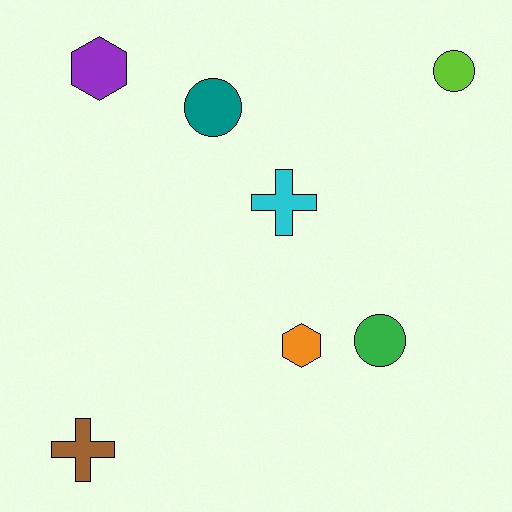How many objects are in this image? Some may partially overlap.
There are 7 objects.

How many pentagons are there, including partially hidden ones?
There are no pentagons.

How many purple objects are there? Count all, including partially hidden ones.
There is 1 purple object.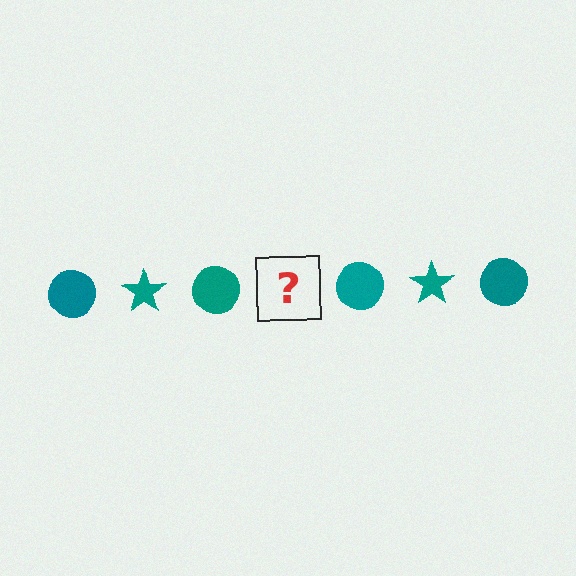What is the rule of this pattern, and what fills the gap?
The rule is that the pattern cycles through circle, star shapes in teal. The gap should be filled with a teal star.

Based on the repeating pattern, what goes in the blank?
The blank should be a teal star.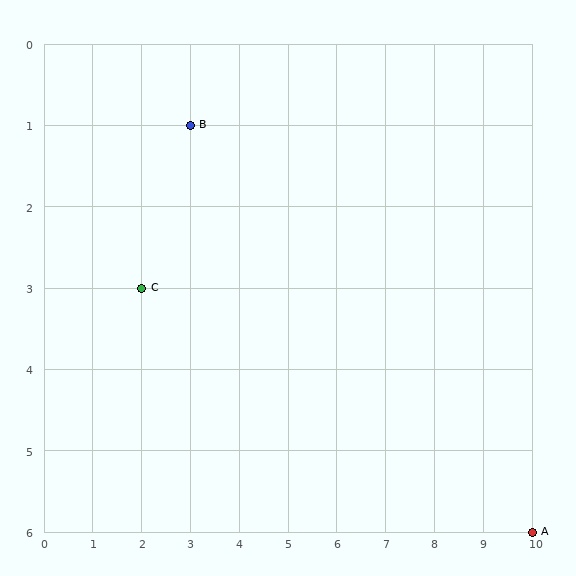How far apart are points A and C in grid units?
Points A and C are 8 columns and 3 rows apart (about 8.5 grid units diagonally).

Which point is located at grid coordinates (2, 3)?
Point C is at (2, 3).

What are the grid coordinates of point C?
Point C is at grid coordinates (2, 3).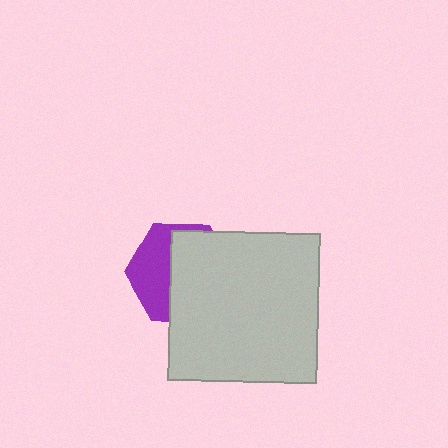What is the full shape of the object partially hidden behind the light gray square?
The partially hidden object is a purple hexagon.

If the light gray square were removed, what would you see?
You would see the complete purple hexagon.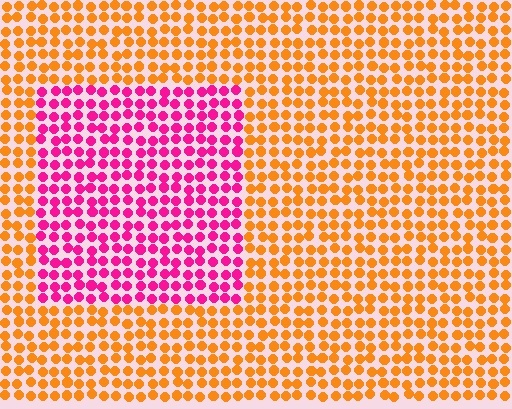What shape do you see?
I see a rectangle.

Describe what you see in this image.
The image is filled with small orange elements in a uniform arrangement. A rectangle-shaped region is visible where the elements are tinted to a slightly different hue, forming a subtle color boundary.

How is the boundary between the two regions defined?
The boundary is defined purely by a slight shift in hue (about 66 degrees). Spacing, size, and orientation are identical on both sides.